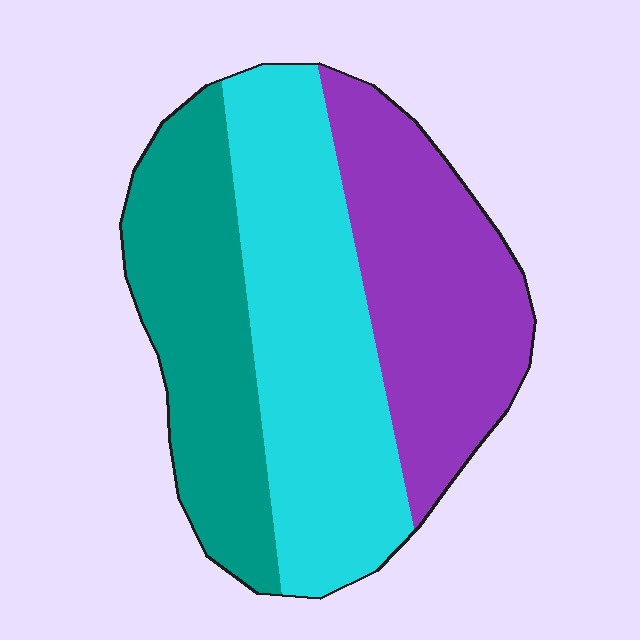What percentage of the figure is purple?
Purple takes up about one third (1/3) of the figure.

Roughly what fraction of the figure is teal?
Teal takes up between a quarter and a half of the figure.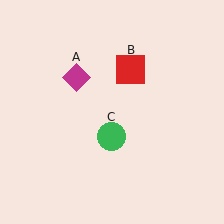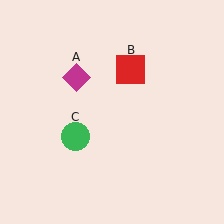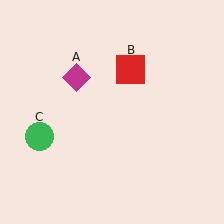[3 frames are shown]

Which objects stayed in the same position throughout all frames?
Magenta diamond (object A) and red square (object B) remained stationary.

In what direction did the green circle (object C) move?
The green circle (object C) moved left.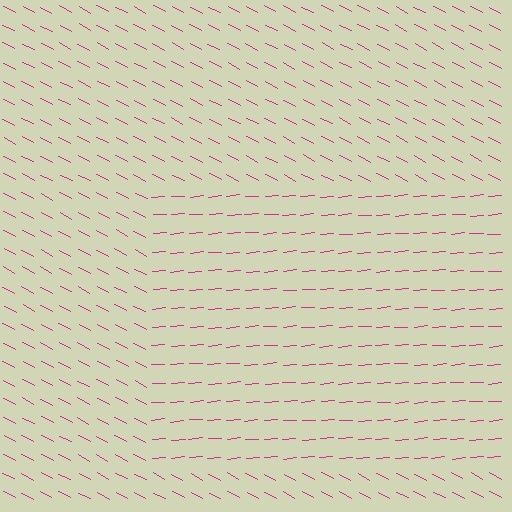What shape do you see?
I see a rectangle.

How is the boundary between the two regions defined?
The boundary is defined purely by a change in line orientation (approximately 32 degrees difference). All lines are the same color and thickness.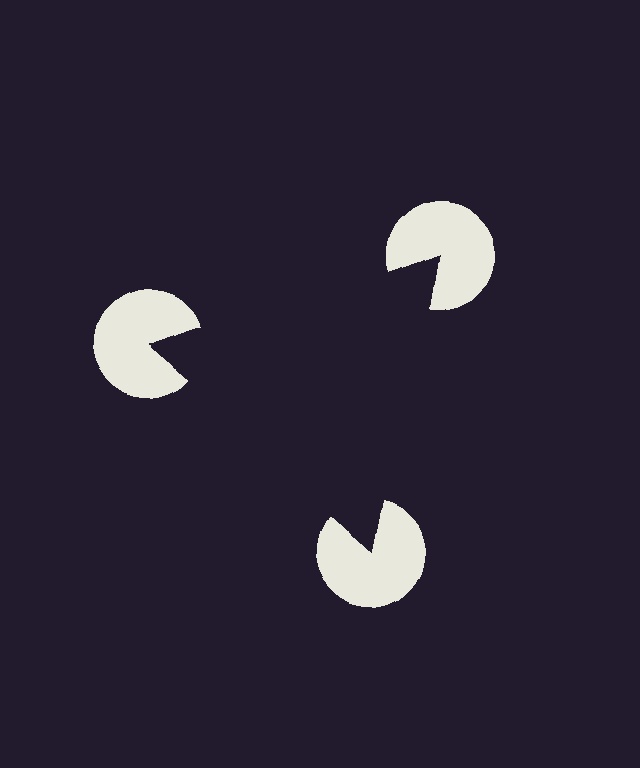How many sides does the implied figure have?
3 sides.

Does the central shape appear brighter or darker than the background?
It typically appears slightly darker than the background, even though no actual brightness change is drawn.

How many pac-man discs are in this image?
There are 3 — one at each vertex of the illusory triangle.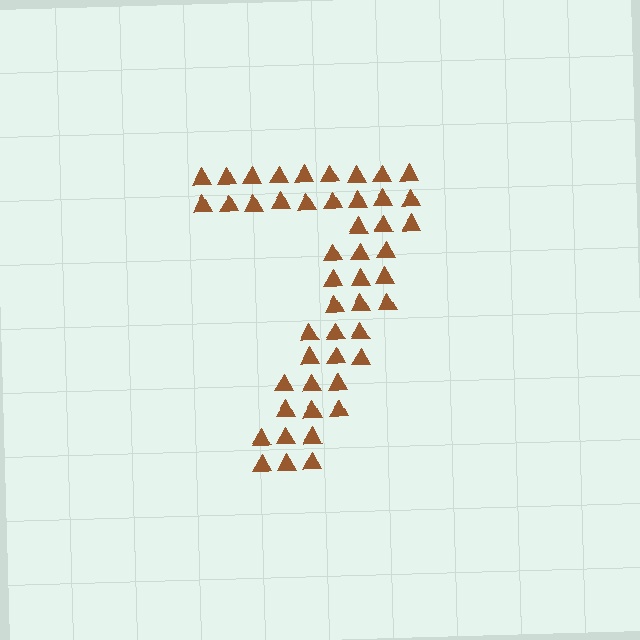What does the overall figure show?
The overall figure shows the digit 7.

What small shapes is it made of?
It is made of small triangles.